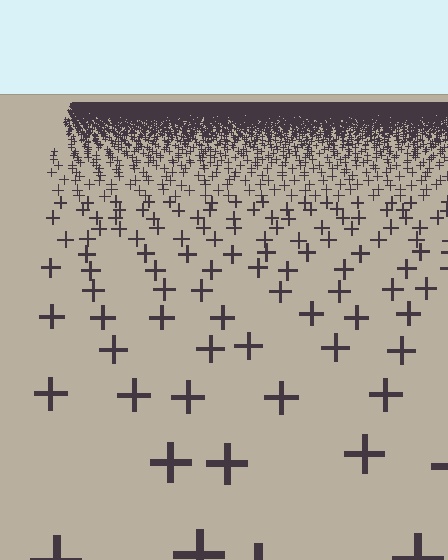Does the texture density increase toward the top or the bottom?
Density increases toward the top.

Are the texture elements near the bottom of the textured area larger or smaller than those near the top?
Larger. Near the bottom, elements are closer to the viewer and appear at a bigger on-screen size.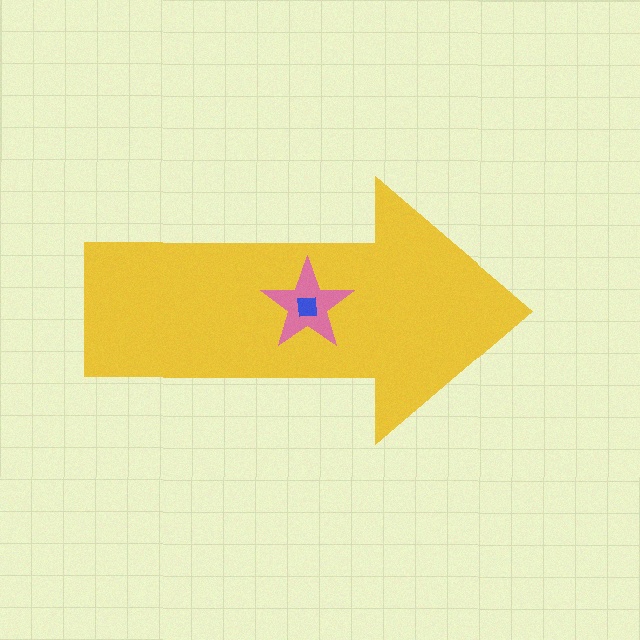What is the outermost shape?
The yellow arrow.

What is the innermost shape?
The blue square.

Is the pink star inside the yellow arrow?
Yes.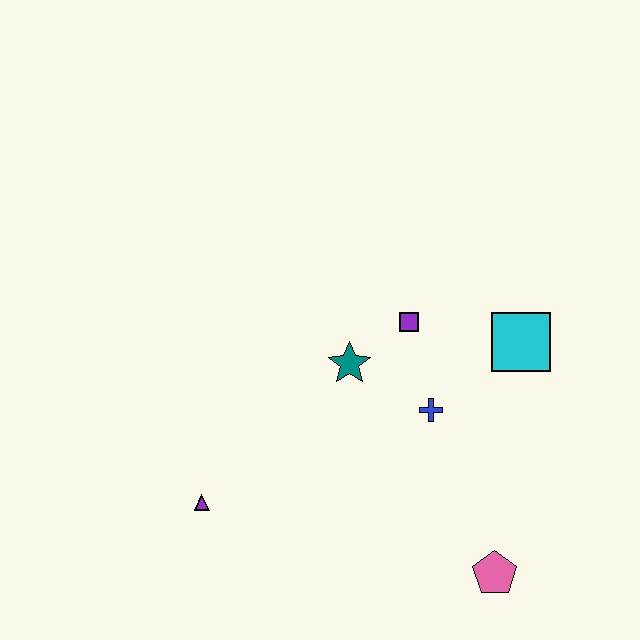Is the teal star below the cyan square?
Yes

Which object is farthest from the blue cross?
The purple triangle is farthest from the blue cross.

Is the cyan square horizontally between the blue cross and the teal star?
No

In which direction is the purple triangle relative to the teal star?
The purple triangle is to the left of the teal star.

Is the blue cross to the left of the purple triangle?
No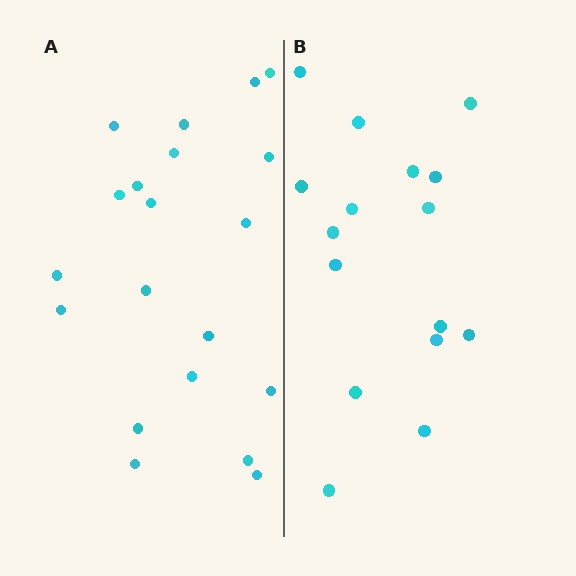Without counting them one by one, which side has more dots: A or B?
Region A (the left region) has more dots.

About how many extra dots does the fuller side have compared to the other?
Region A has about 4 more dots than region B.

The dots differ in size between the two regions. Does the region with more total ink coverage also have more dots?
No. Region B has more total ink coverage because its dots are larger, but region A actually contains more individual dots. Total area can be misleading — the number of items is what matters here.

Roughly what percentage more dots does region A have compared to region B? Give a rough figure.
About 25% more.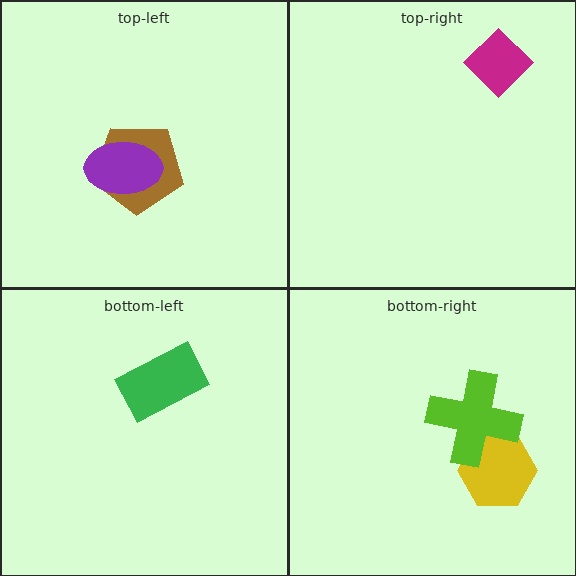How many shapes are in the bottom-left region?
1.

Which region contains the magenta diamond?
The top-right region.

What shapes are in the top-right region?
The magenta diamond.